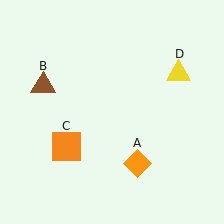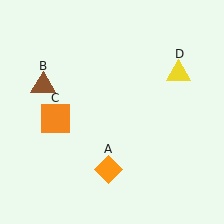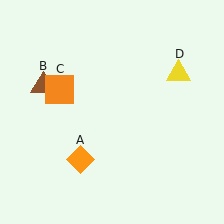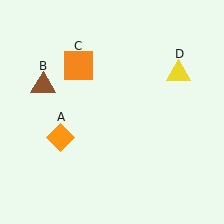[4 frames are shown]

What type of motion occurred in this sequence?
The orange diamond (object A), orange square (object C) rotated clockwise around the center of the scene.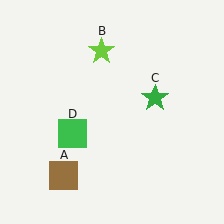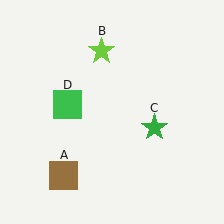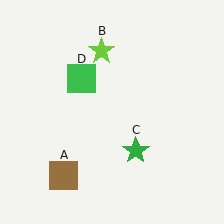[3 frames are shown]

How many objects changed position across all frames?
2 objects changed position: green star (object C), green square (object D).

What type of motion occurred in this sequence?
The green star (object C), green square (object D) rotated clockwise around the center of the scene.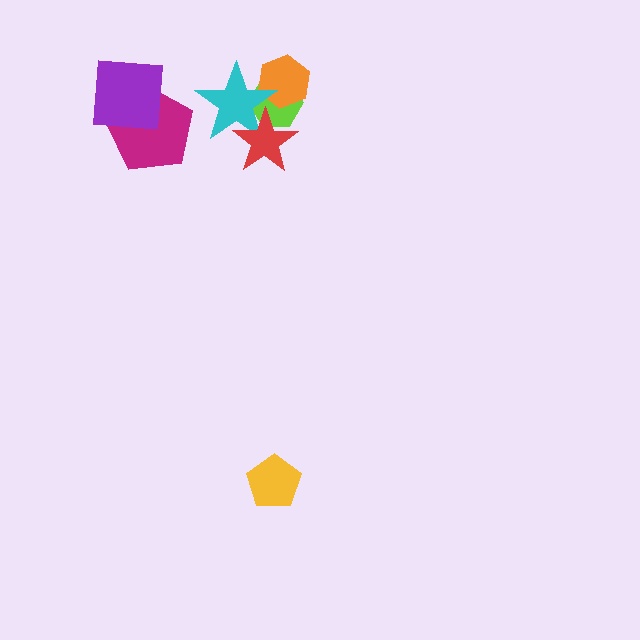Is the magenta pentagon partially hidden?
Yes, it is partially covered by another shape.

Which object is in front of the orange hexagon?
The cyan star is in front of the orange hexagon.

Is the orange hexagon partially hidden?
Yes, it is partially covered by another shape.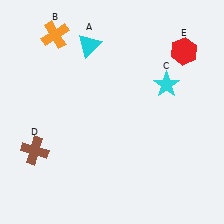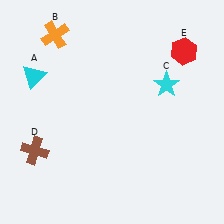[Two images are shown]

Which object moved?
The cyan triangle (A) moved left.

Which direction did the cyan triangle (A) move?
The cyan triangle (A) moved left.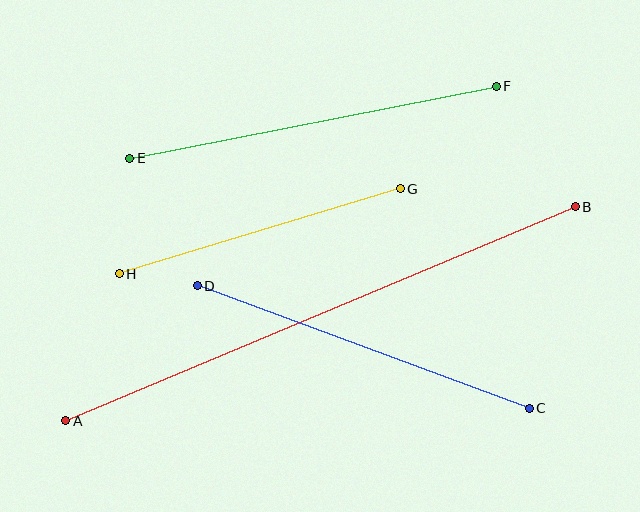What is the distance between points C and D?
The distance is approximately 354 pixels.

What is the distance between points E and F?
The distance is approximately 373 pixels.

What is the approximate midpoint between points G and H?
The midpoint is at approximately (260, 231) pixels.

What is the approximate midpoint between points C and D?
The midpoint is at approximately (363, 347) pixels.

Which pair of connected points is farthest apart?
Points A and B are farthest apart.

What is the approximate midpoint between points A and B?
The midpoint is at approximately (320, 314) pixels.